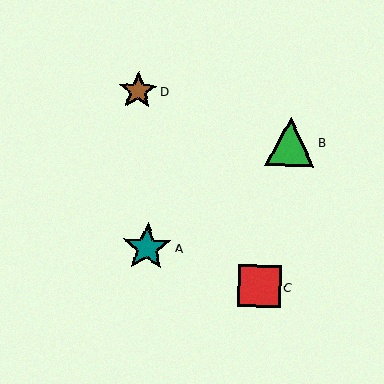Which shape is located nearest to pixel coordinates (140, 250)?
The teal star (labeled A) at (147, 247) is nearest to that location.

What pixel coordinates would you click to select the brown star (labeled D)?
Click at (138, 91) to select the brown star D.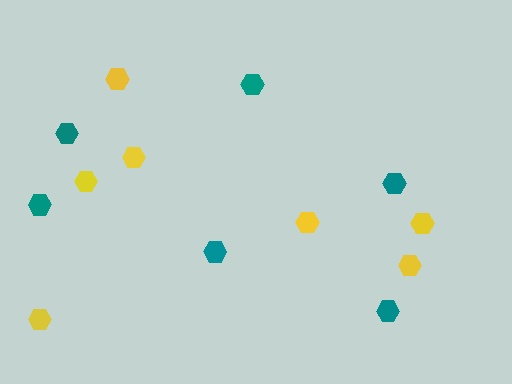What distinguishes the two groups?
There are 2 groups: one group of teal hexagons (6) and one group of yellow hexagons (7).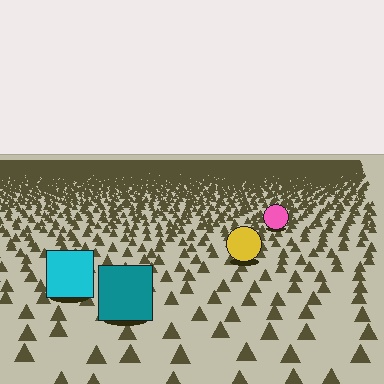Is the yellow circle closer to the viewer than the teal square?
No. The teal square is closer — you can tell from the texture gradient: the ground texture is coarser near it.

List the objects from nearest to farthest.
From nearest to farthest: the teal square, the cyan square, the yellow circle, the pink circle.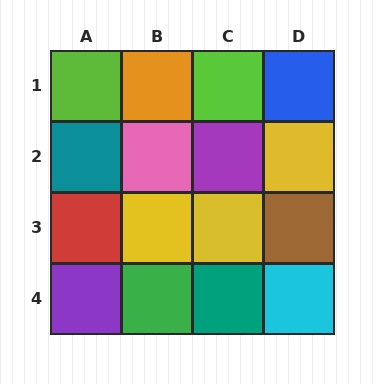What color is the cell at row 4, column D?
Cyan.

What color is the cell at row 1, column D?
Blue.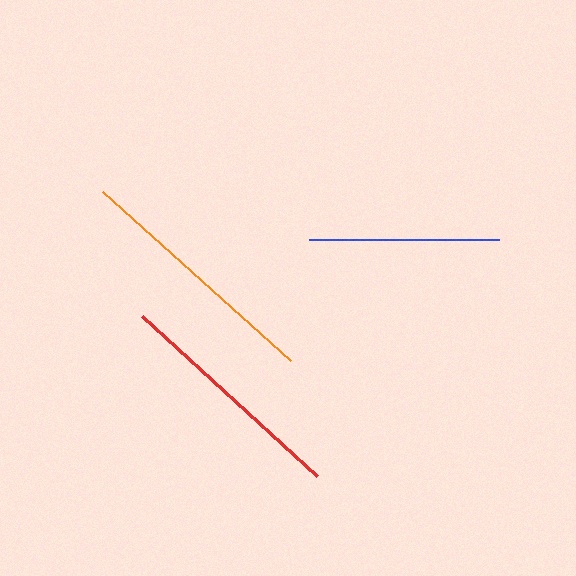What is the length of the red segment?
The red segment is approximately 237 pixels long.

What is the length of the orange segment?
The orange segment is approximately 253 pixels long.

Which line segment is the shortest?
The blue line is the shortest at approximately 190 pixels.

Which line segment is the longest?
The orange line is the longest at approximately 253 pixels.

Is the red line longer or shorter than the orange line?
The orange line is longer than the red line.